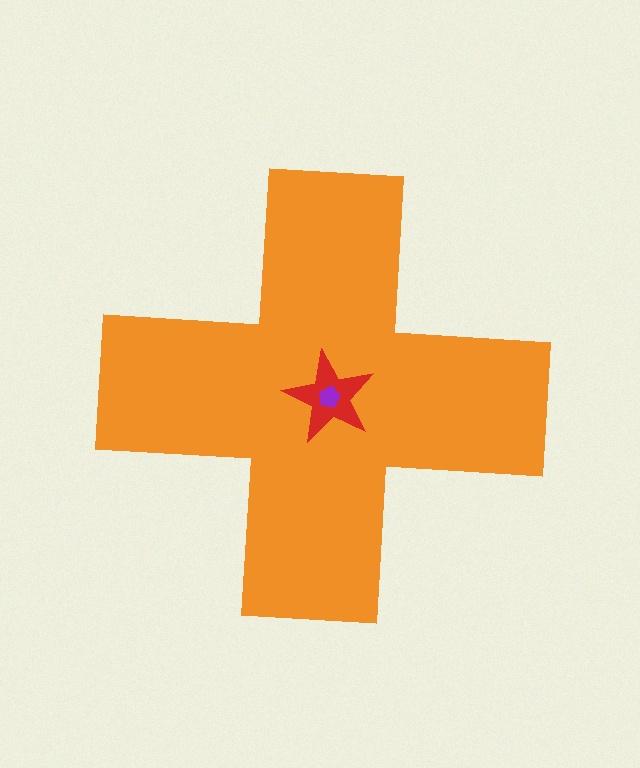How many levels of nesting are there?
3.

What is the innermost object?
The purple pentagon.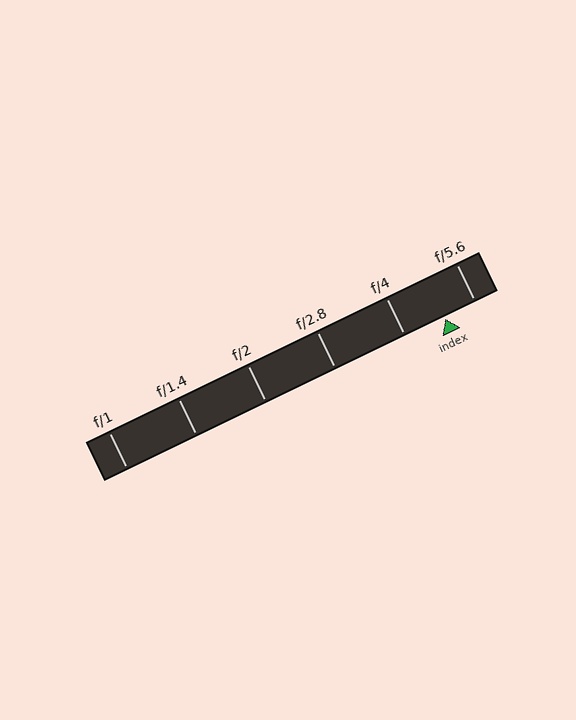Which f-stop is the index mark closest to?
The index mark is closest to f/5.6.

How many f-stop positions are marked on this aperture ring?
There are 6 f-stop positions marked.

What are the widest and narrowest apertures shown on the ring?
The widest aperture shown is f/1 and the narrowest is f/5.6.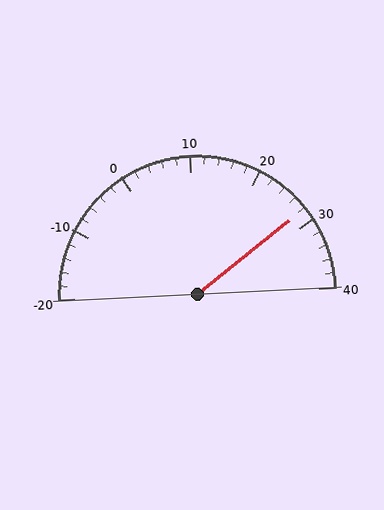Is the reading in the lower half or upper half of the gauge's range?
The reading is in the upper half of the range (-20 to 40).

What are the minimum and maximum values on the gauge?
The gauge ranges from -20 to 40.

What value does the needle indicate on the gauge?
The needle indicates approximately 28.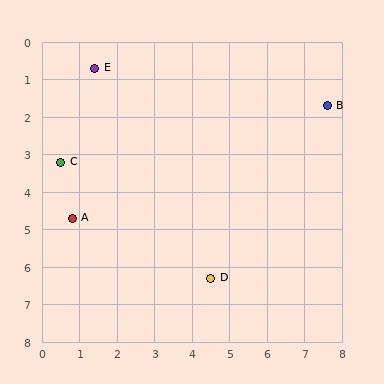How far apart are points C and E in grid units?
Points C and E are about 2.7 grid units apart.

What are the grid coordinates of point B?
Point B is at approximately (7.6, 1.7).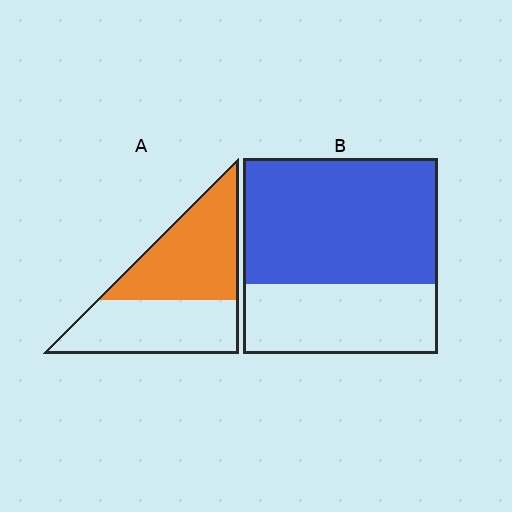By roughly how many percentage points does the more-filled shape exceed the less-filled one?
By roughly 10 percentage points (B over A).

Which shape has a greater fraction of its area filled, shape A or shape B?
Shape B.